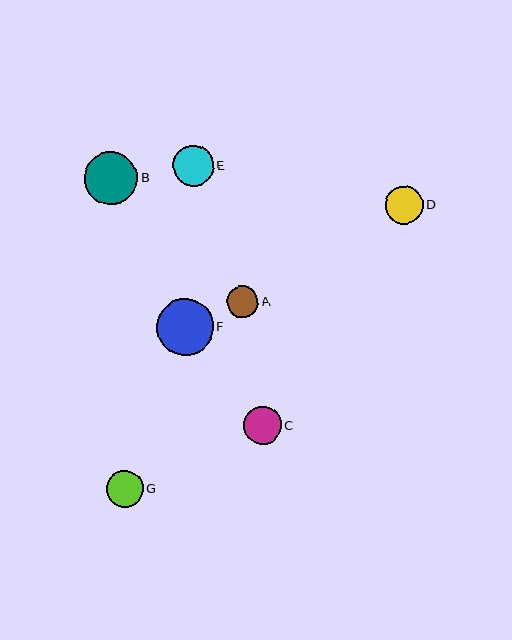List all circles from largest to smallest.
From largest to smallest: F, B, E, C, D, G, A.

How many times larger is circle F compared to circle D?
Circle F is approximately 1.5 times the size of circle D.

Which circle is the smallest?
Circle A is the smallest with a size of approximately 32 pixels.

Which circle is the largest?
Circle F is the largest with a size of approximately 56 pixels.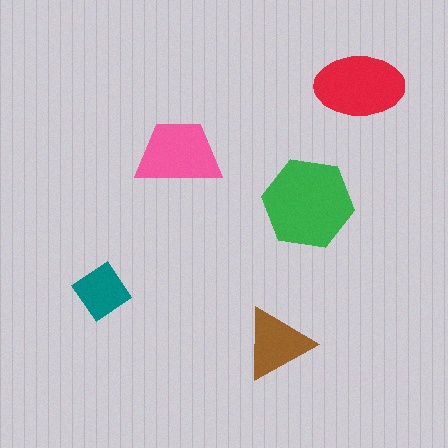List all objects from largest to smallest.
The green hexagon, the red ellipse, the pink trapezoid, the brown triangle, the teal diamond.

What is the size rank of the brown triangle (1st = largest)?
4th.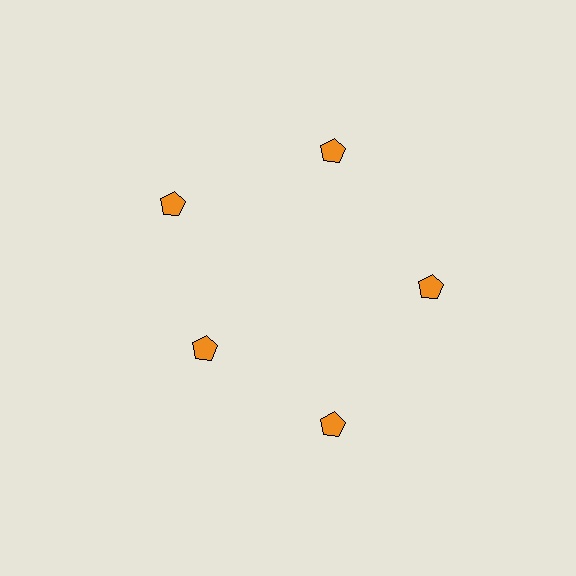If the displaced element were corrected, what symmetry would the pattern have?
It would have 5-fold rotational symmetry — the pattern would map onto itself every 72 degrees.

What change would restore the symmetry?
The symmetry would be restored by moving it outward, back onto the ring so that all 5 pentagons sit at equal angles and equal distance from the center.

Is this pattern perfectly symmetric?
No. The 5 orange pentagons are arranged in a ring, but one element near the 8 o'clock position is pulled inward toward the center, breaking the 5-fold rotational symmetry.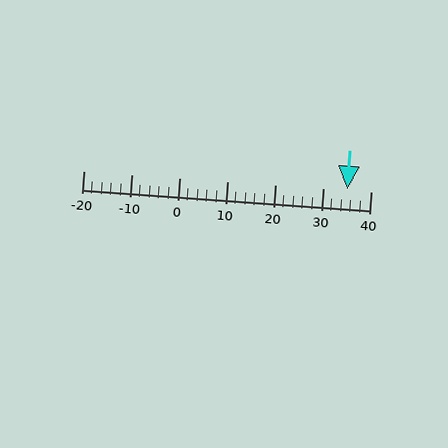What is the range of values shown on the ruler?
The ruler shows values from -20 to 40.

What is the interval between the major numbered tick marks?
The major tick marks are spaced 10 units apart.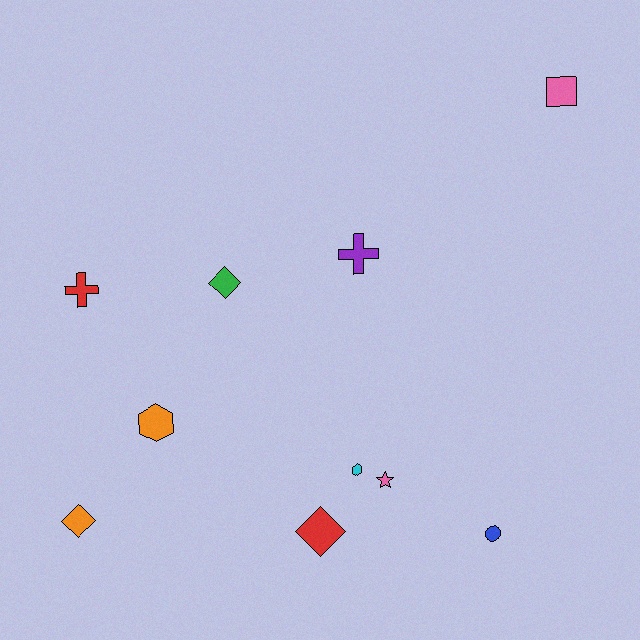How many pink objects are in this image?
There are 2 pink objects.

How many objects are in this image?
There are 10 objects.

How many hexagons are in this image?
There are 2 hexagons.